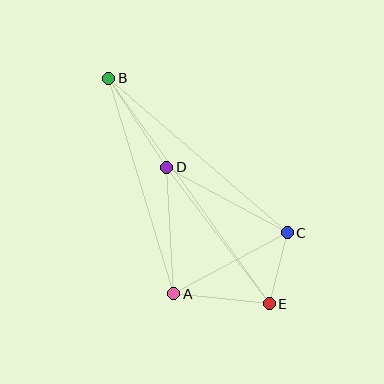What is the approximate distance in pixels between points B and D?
The distance between B and D is approximately 106 pixels.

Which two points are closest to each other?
Points C and E are closest to each other.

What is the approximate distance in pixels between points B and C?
The distance between B and C is approximately 236 pixels.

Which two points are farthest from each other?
Points B and E are farthest from each other.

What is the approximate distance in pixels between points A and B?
The distance between A and B is approximately 225 pixels.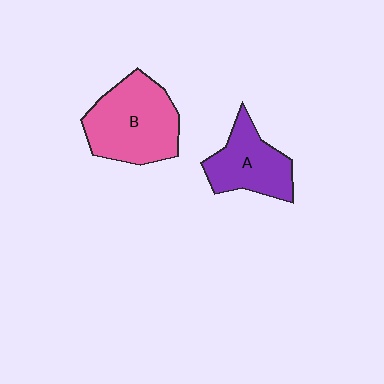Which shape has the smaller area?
Shape A (purple).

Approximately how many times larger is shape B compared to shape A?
Approximately 1.4 times.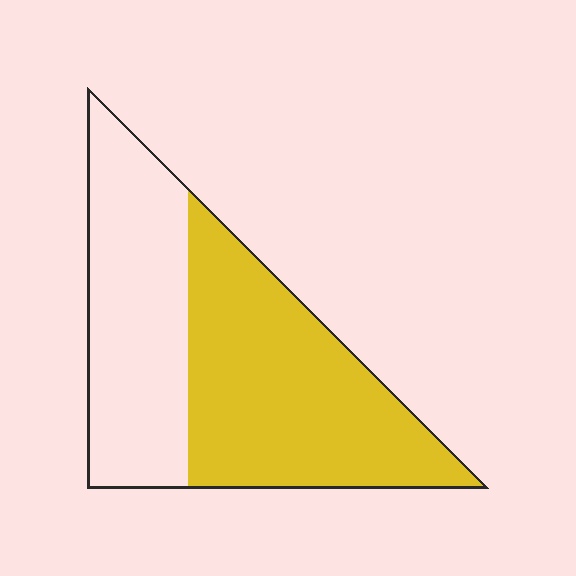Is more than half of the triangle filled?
Yes.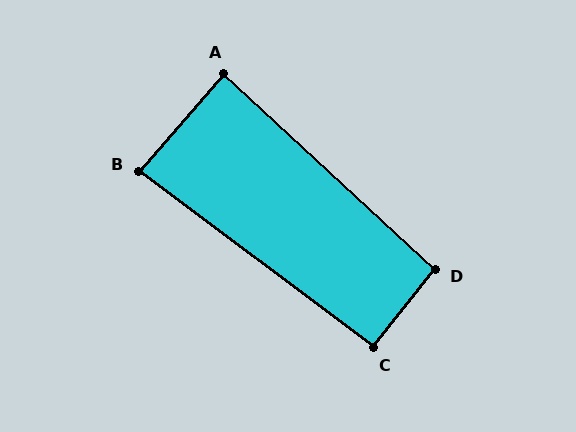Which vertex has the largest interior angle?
D, at approximately 94 degrees.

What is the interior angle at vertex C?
Approximately 92 degrees (approximately right).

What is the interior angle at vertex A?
Approximately 88 degrees (approximately right).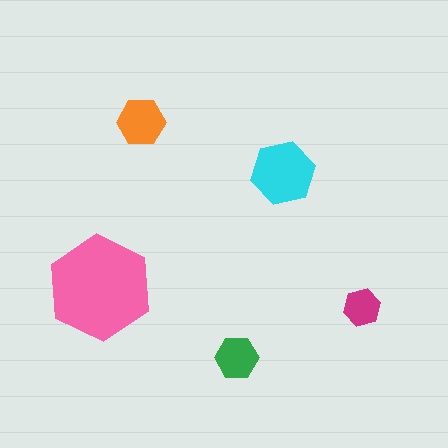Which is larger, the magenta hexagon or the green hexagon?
The green one.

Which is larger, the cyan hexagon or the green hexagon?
The cyan one.